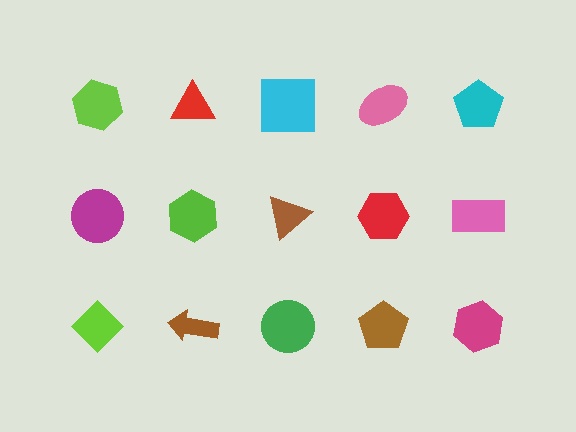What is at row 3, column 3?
A green circle.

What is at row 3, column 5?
A magenta hexagon.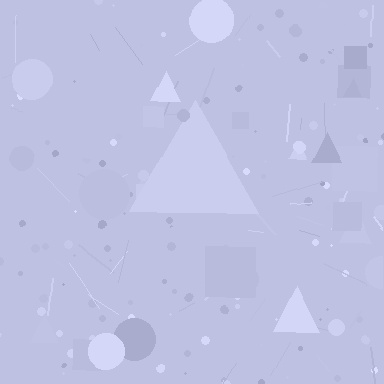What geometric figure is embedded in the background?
A triangle is embedded in the background.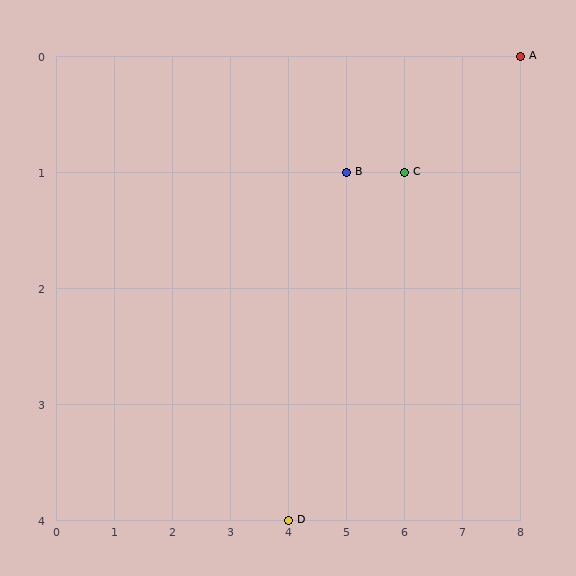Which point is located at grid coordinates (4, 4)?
Point D is at (4, 4).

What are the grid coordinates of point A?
Point A is at grid coordinates (8, 0).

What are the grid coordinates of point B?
Point B is at grid coordinates (5, 1).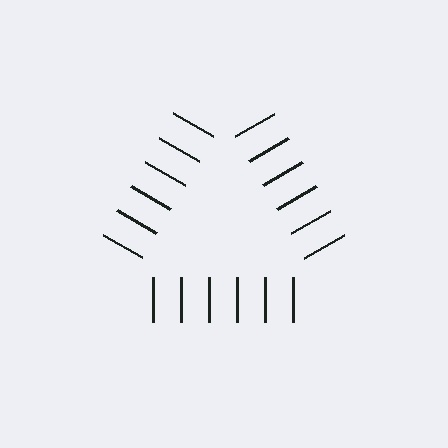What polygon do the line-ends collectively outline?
An illusory triangle — the line segments terminate on its edges but no continuous stroke is drawn.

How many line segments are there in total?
18 — 6 along each of the 3 edges.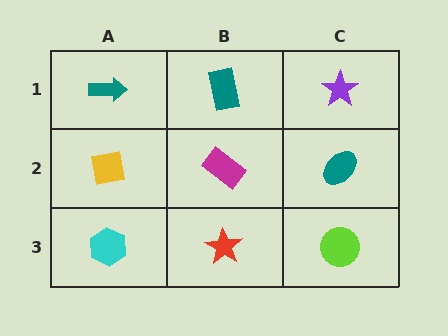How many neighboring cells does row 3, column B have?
3.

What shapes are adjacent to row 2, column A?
A teal arrow (row 1, column A), a cyan hexagon (row 3, column A), a magenta rectangle (row 2, column B).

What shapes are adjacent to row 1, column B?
A magenta rectangle (row 2, column B), a teal arrow (row 1, column A), a purple star (row 1, column C).